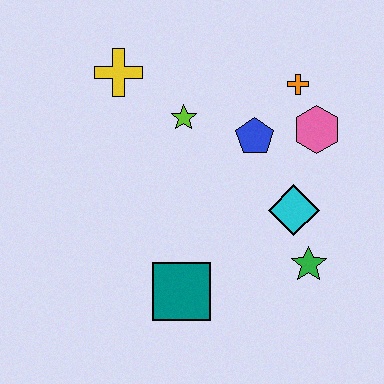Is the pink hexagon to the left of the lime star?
No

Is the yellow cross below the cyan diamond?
No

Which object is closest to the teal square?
The green star is closest to the teal square.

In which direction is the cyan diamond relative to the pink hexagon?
The cyan diamond is below the pink hexagon.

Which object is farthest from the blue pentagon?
The teal square is farthest from the blue pentagon.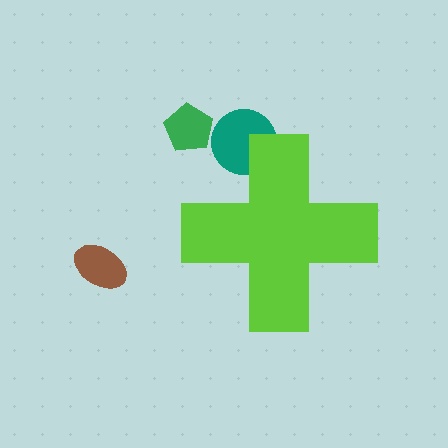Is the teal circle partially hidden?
Yes, the teal circle is partially hidden behind the lime cross.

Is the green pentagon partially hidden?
No, the green pentagon is fully visible.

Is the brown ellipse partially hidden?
No, the brown ellipse is fully visible.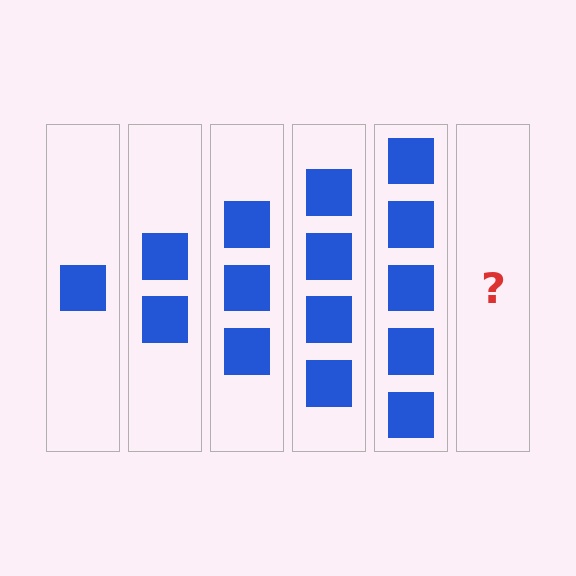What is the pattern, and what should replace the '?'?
The pattern is that each step adds one more square. The '?' should be 6 squares.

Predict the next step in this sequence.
The next step is 6 squares.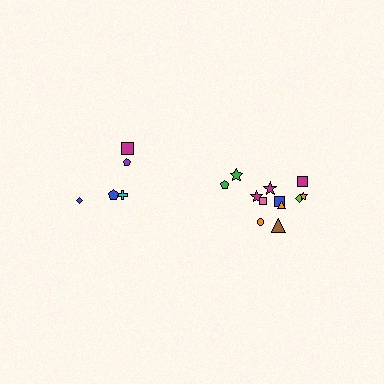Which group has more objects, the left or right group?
The right group.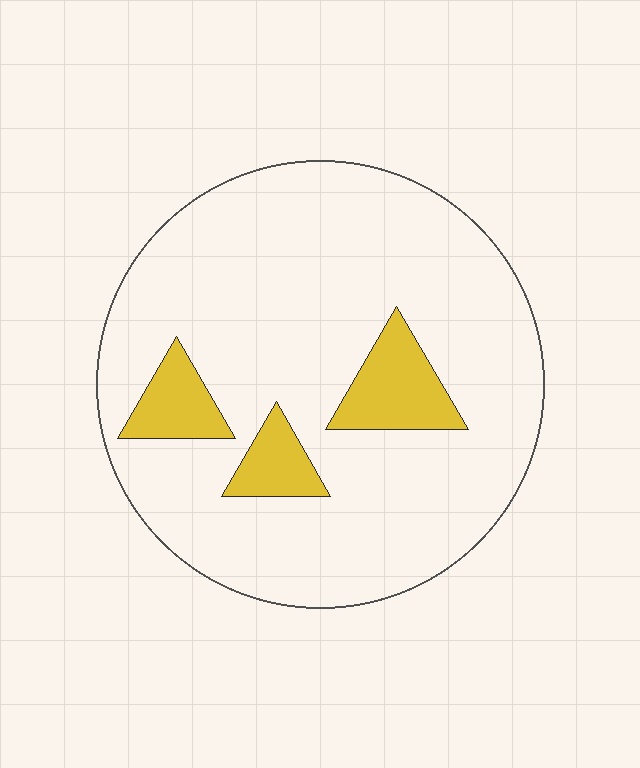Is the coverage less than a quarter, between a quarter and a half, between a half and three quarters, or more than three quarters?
Less than a quarter.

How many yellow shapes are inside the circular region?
3.